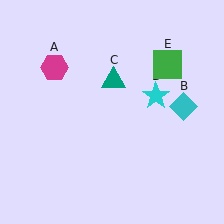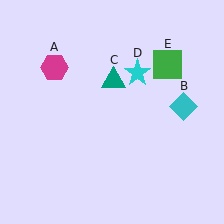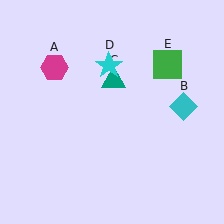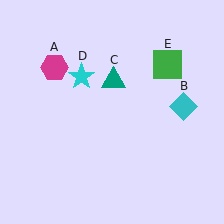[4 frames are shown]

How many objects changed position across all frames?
1 object changed position: cyan star (object D).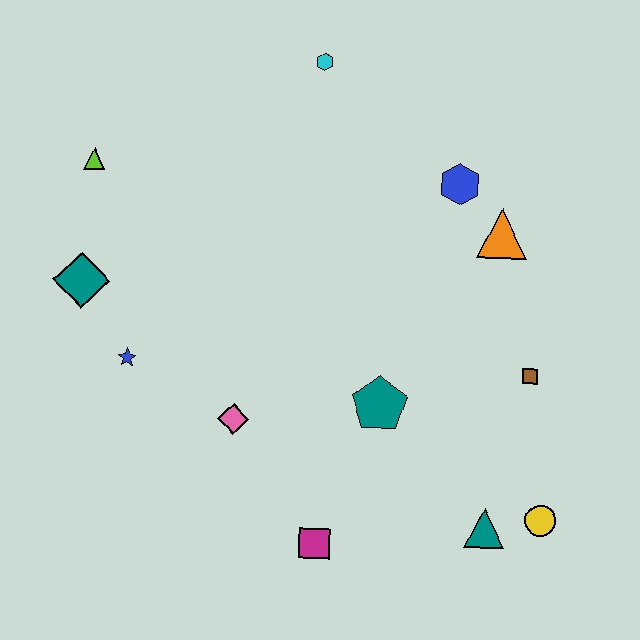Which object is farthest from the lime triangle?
The yellow circle is farthest from the lime triangle.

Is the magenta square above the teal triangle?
No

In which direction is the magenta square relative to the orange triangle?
The magenta square is below the orange triangle.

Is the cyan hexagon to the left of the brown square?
Yes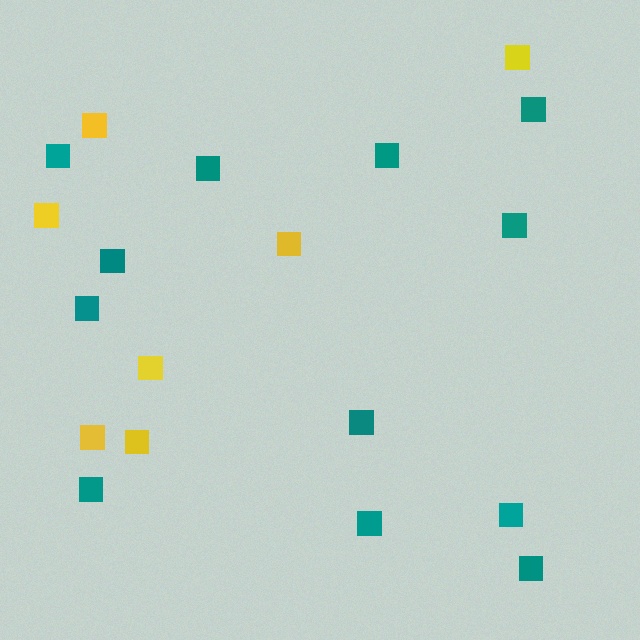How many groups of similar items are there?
There are 2 groups: one group of teal squares (12) and one group of yellow squares (7).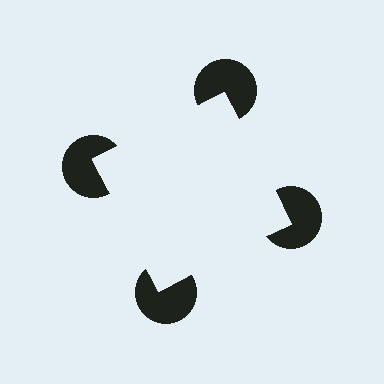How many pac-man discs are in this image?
There are 4 — one at each vertex of the illusory square.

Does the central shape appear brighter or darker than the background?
It typically appears slightly brighter than the background, even though no actual brightness change is drawn.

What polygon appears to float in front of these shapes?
An illusory square — its edges are inferred from the aligned wedge cuts in the pac-man discs, not physically drawn.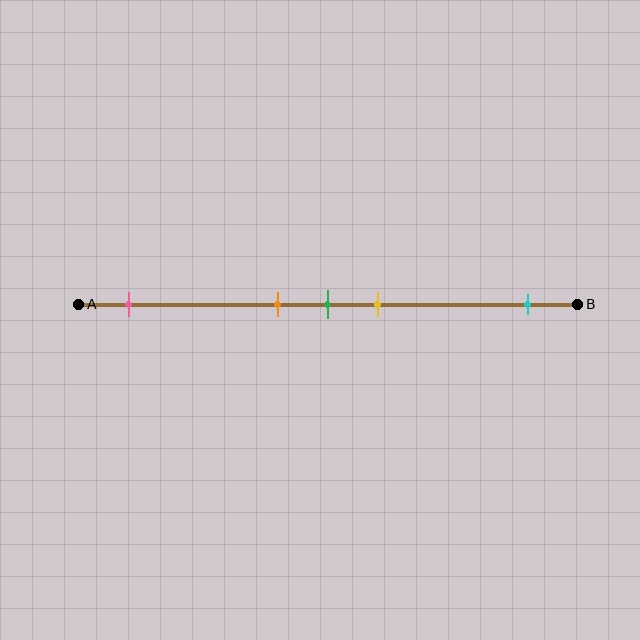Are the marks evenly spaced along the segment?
No, the marks are not evenly spaced.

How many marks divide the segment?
There are 5 marks dividing the segment.